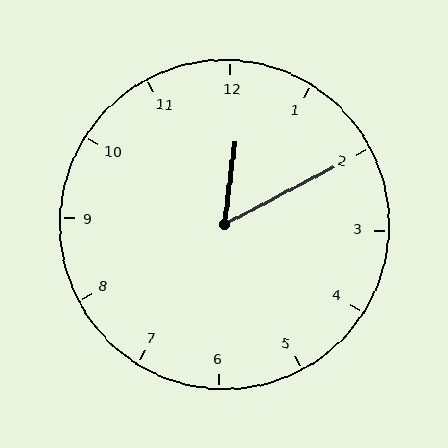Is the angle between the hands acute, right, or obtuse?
It is acute.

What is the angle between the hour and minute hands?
Approximately 55 degrees.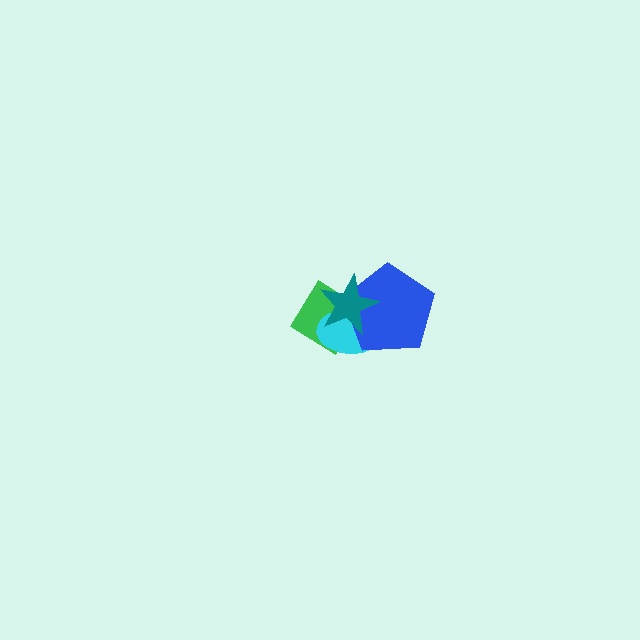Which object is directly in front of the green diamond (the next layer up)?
The cyan ellipse is directly in front of the green diamond.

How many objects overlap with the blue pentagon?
3 objects overlap with the blue pentagon.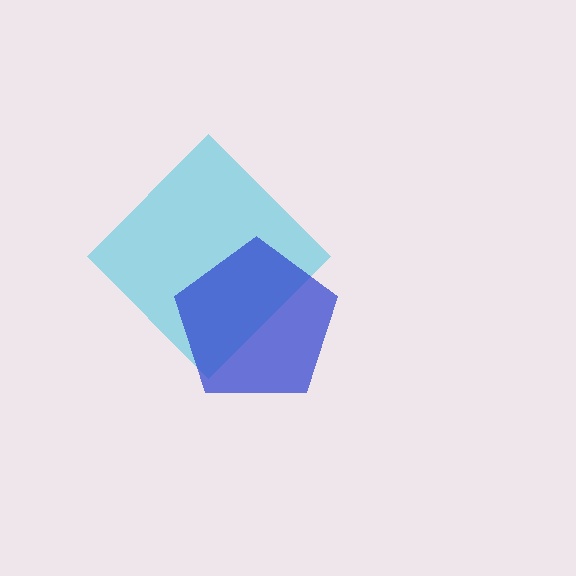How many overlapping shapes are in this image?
There are 2 overlapping shapes in the image.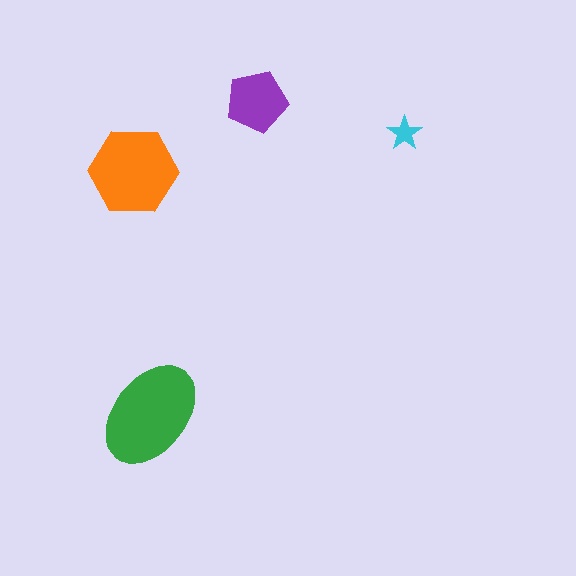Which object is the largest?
The green ellipse.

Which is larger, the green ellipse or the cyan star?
The green ellipse.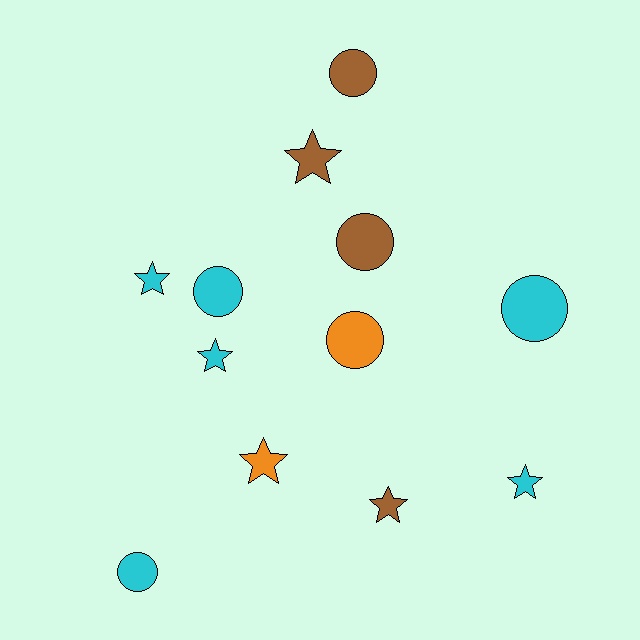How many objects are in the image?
There are 12 objects.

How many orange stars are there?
There is 1 orange star.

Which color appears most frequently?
Cyan, with 6 objects.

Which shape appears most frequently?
Star, with 6 objects.